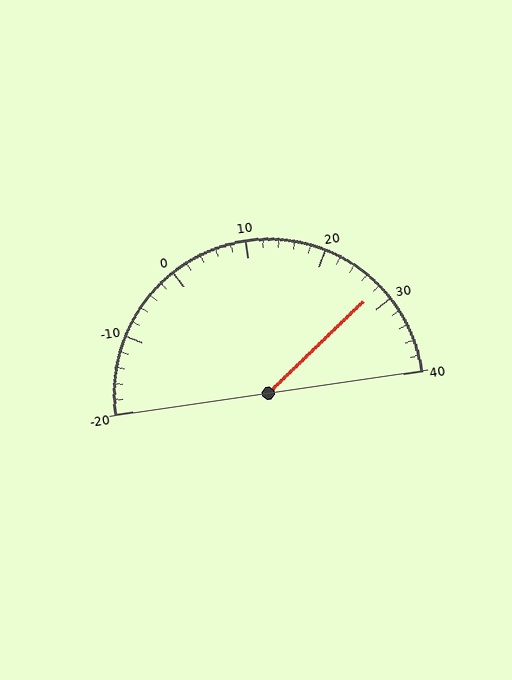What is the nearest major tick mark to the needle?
The nearest major tick mark is 30.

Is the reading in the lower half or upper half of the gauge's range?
The reading is in the upper half of the range (-20 to 40).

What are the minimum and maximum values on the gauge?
The gauge ranges from -20 to 40.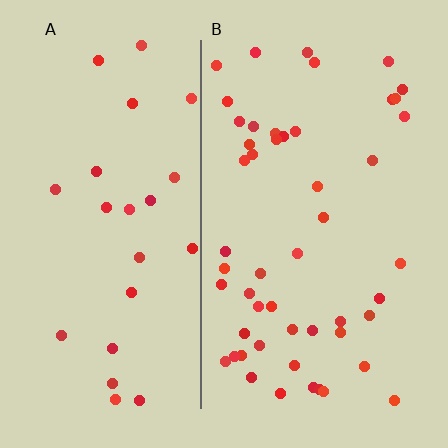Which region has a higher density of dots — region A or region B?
B (the right).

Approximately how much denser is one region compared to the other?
Approximately 2.1× — region B over region A.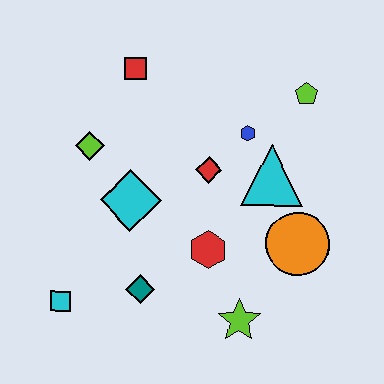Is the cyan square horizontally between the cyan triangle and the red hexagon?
No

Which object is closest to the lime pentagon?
The blue hexagon is closest to the lime pentagon.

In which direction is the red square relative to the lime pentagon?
The red square is to the left of the lime pentagon.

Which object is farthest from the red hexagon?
The red square is farthest from the red hexagon.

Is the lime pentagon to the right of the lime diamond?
Yes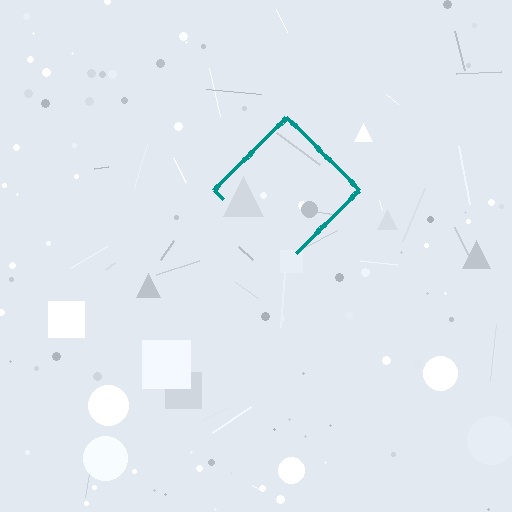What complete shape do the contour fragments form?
The contour fragments form a diamond.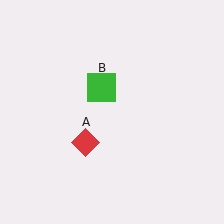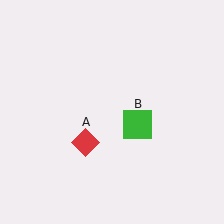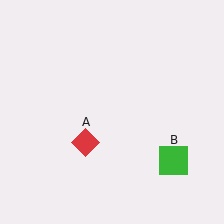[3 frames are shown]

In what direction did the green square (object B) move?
The green square (object B) moved down and to the right.